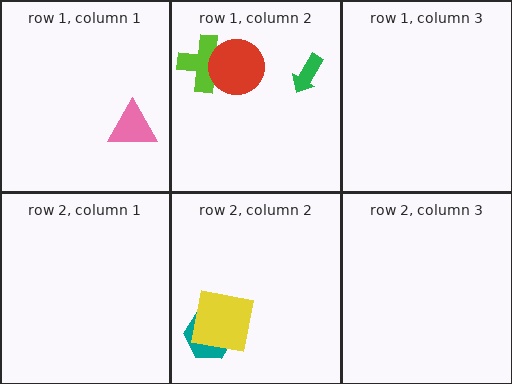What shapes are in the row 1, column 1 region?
The pink triangle.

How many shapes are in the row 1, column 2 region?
3.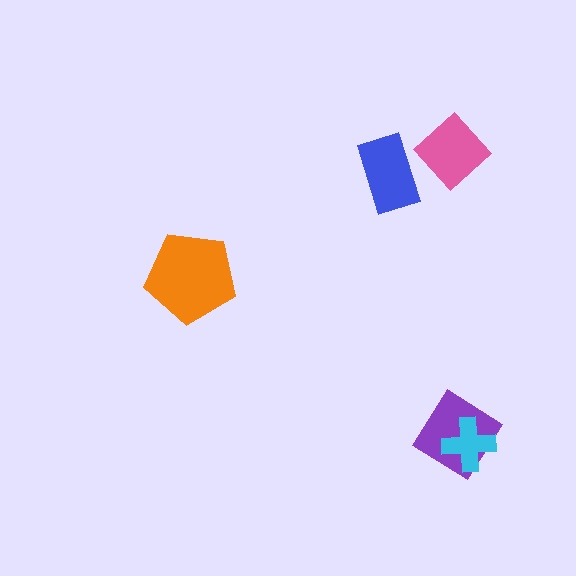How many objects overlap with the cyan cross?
1 object overlaps with the cyan cross.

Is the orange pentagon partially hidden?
No, no other shape covers it.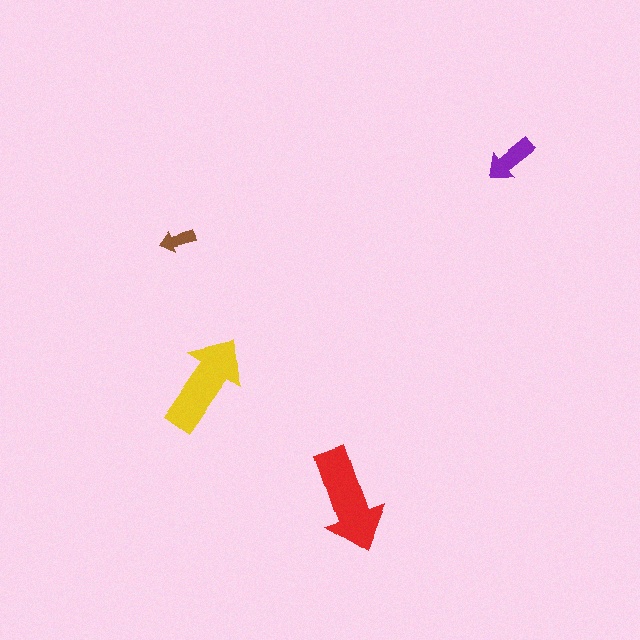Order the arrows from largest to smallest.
the red one, the yellow one, the purple one, the brown one.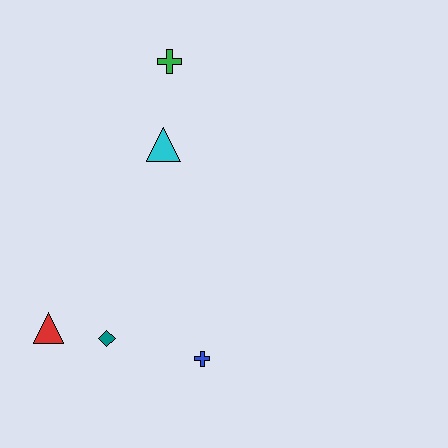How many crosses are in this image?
There are 2 crosses.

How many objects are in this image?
There are 5 objects.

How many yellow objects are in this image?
There are no yellow objects.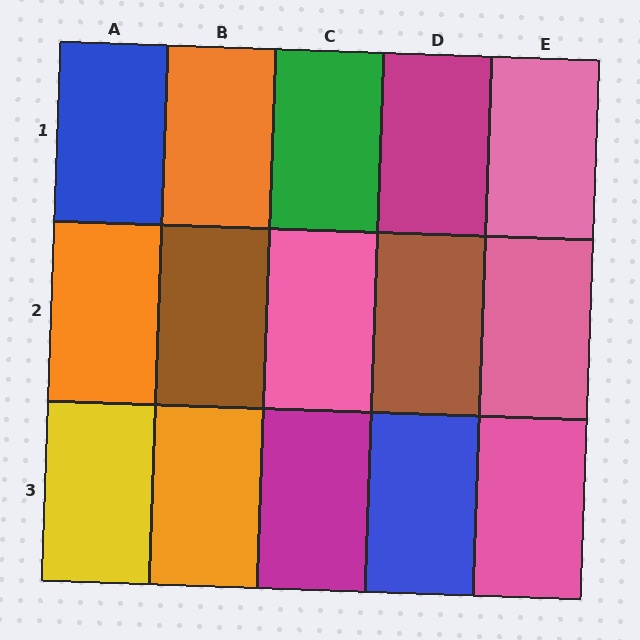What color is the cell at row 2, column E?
Pink.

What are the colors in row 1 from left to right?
Blue, orange, green, magenta, pink.